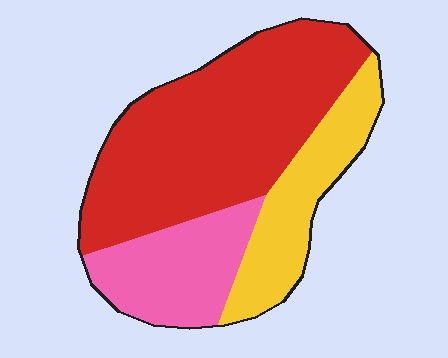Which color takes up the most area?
Red, at roughly 55%.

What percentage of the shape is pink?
Pink covers 22% of the shape.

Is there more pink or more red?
Red.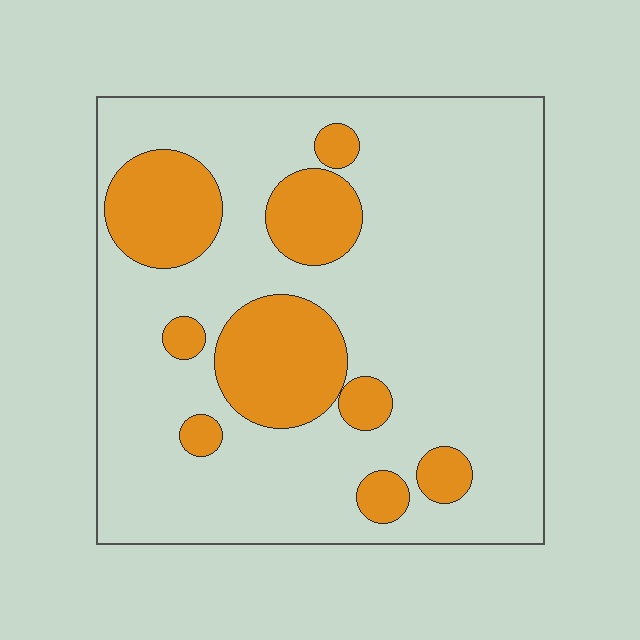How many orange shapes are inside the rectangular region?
9.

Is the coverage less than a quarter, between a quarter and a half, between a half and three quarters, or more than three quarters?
Less than a quarter.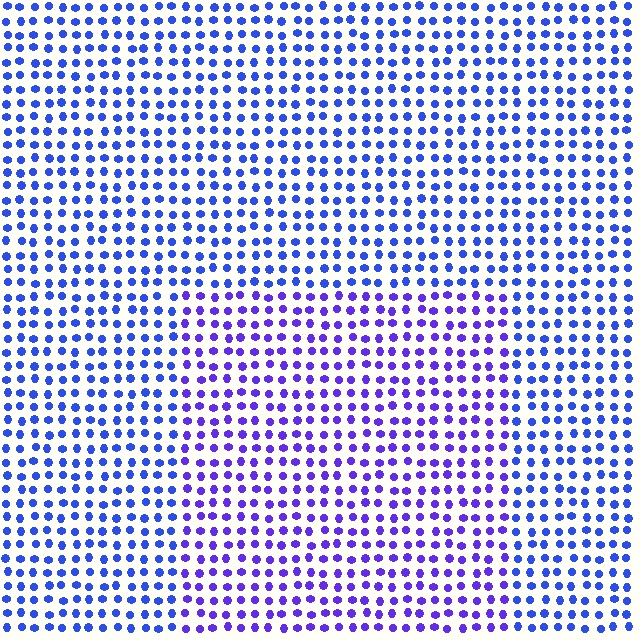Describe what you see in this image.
The image is filled with small blue elements in a uniform arrangement. A rectangle-shaped region is visible where the elements are tinted to a slightly different hue, forming a subtle color boundary.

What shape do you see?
I see a rectangle.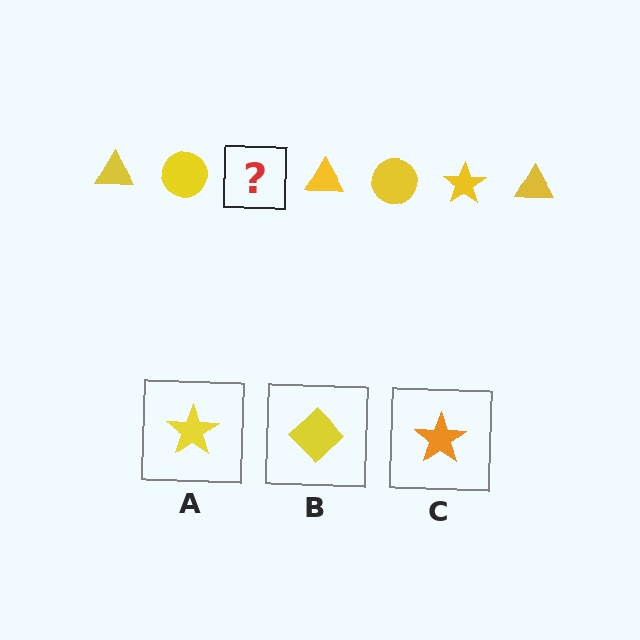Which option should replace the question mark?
Option A.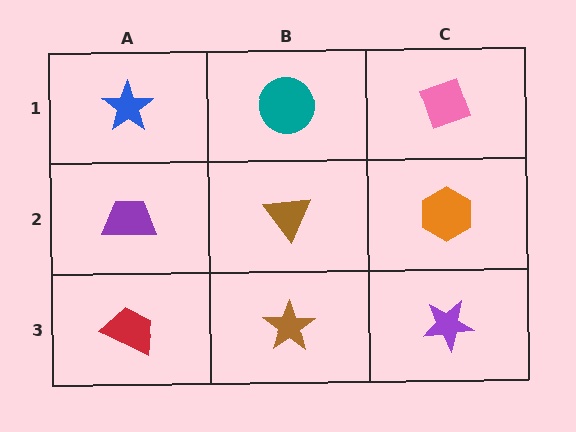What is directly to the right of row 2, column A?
A brown triangle.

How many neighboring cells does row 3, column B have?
3.